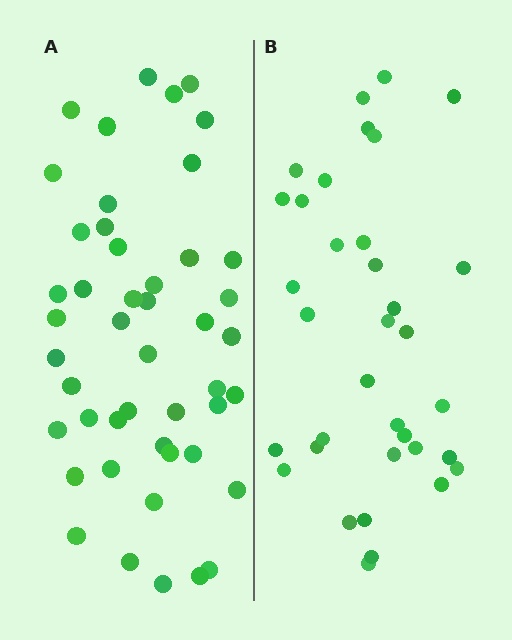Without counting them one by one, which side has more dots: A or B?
Region A (the left region) has more dots.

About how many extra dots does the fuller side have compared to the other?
Region A has roughly 12 or so more dots than region B.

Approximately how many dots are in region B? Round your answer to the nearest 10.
About 40 dots. (The exact count is 35, which rounds to 40.)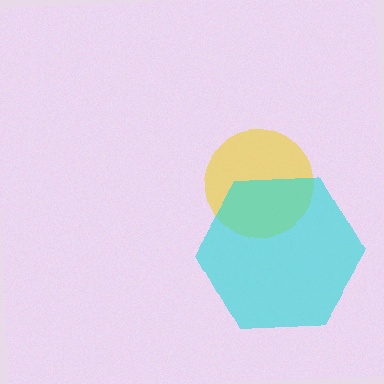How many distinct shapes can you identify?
There are 2 distinct shapes: a yellow circle, a cyan hexagon.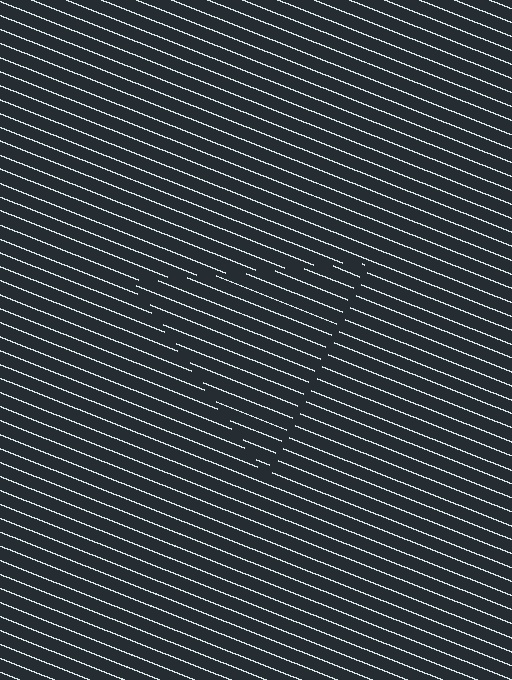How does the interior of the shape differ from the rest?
The interior of the shape contains the same grating, shifted by half a period — the contour is defined by the phase discontinuity where line-ends from the inner and outer gratings abut.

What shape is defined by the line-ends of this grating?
An illusory triangle. The interior of the shape contains the same grating, shifted by half a period — the contour is defined by the phase discontinuity where line-ends from the inner and outer gratings abut.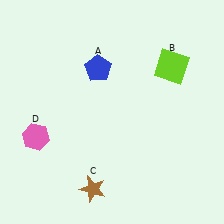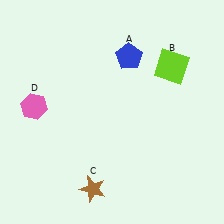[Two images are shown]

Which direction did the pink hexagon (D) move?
The pink hexagon (D) moved up.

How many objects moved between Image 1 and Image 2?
2 objects moved between the two images.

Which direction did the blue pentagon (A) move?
The blue pentagon (A) moved right.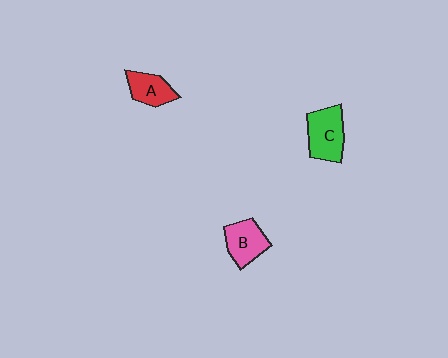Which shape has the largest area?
Shape C (green).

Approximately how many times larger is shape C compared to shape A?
Approximately 1.4 times.